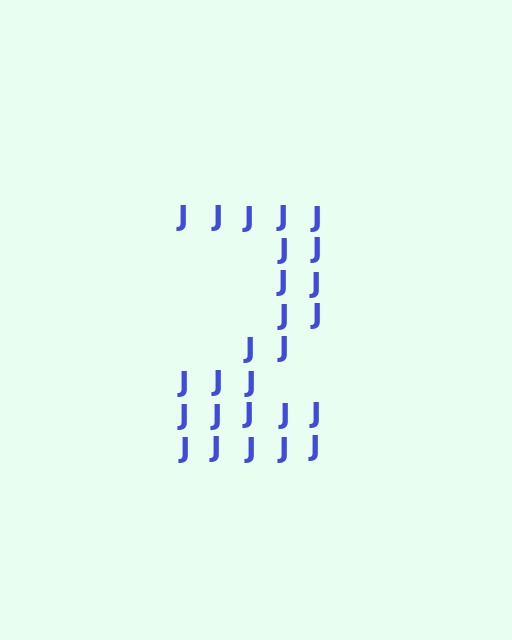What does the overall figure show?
The overall figure shows the digit 2.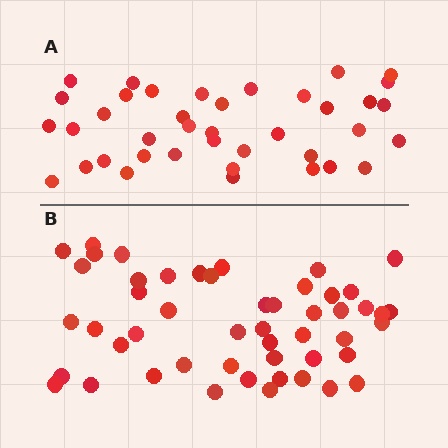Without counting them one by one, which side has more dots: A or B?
Region B (the bottom region) has more dots.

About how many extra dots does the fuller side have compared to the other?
Region B has roughly 12 or so more dots than region A.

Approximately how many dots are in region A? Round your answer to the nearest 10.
About 40 dots. (The exact count is 39, which rounds to 40.)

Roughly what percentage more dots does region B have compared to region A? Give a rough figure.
About 30% more.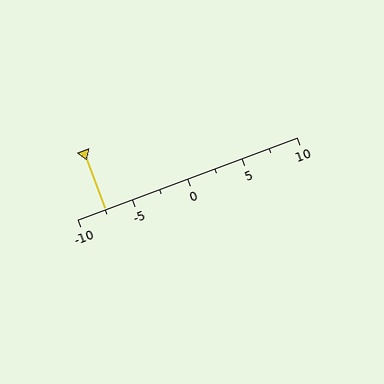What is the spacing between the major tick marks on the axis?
The major ticks are spaced 5 apart.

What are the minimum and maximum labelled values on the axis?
The axis runs from -10 to 10.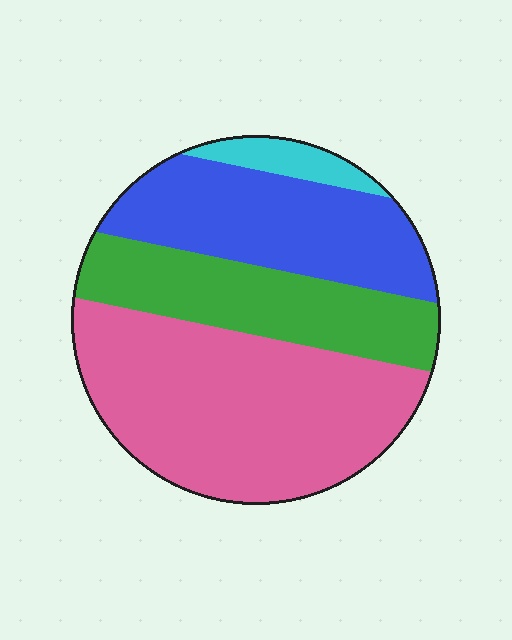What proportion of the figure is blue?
Blue covers about 25% of the figure.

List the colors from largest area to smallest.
From largest to smallest: pink, blue, green, cyan.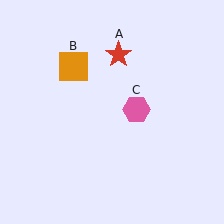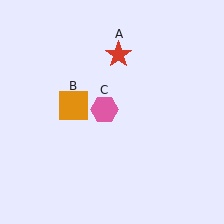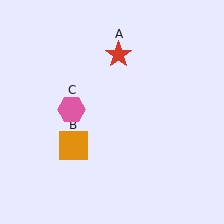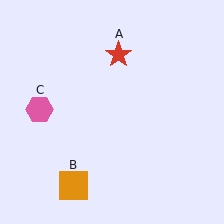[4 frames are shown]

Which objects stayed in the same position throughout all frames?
Red star (object A) remained stationary.